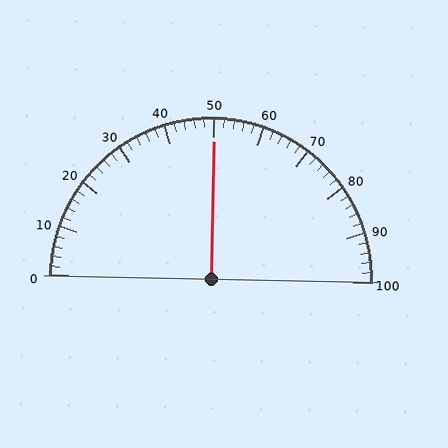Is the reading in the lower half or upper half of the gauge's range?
The reading is in the upper half of the range (0 to 100).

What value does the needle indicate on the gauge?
The needle indicates approximately 50.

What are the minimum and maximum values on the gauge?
The gauge ranges from 0 to 100.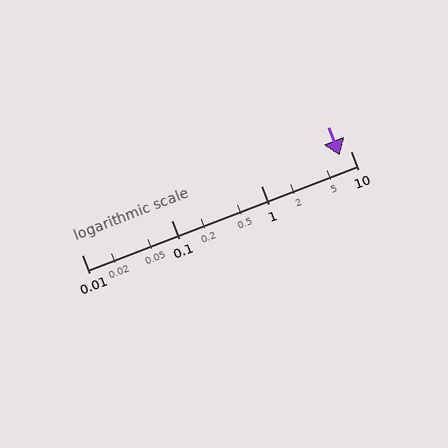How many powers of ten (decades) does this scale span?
The scale spans 3 decades, from 0.01 to 10.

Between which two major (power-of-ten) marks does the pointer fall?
The pointer is between 1 and 10.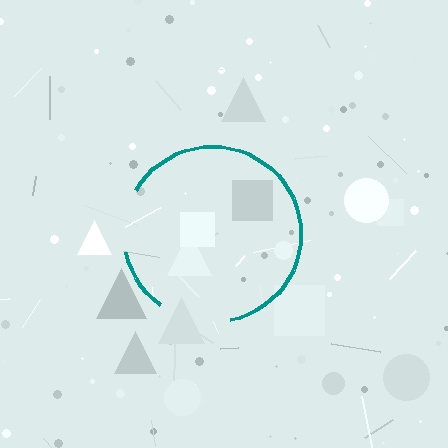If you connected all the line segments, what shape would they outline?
They would outline a circle.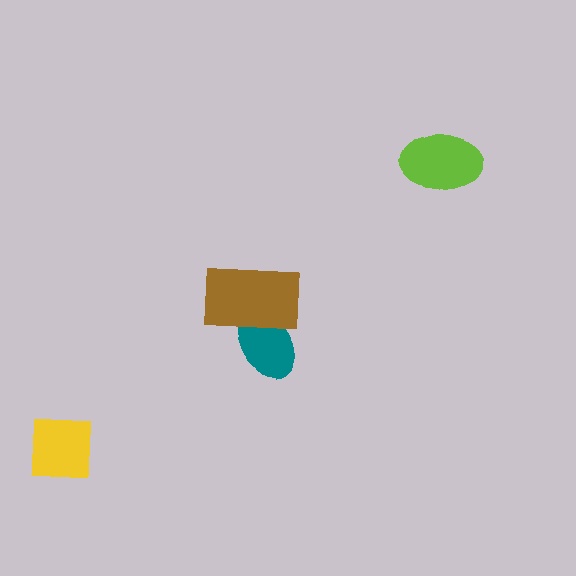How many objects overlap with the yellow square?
0 objects overlap with the yellow square.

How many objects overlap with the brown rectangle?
1 object overlaps with the brown rectangle.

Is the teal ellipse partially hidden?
Yes, it is partially covered by another shape.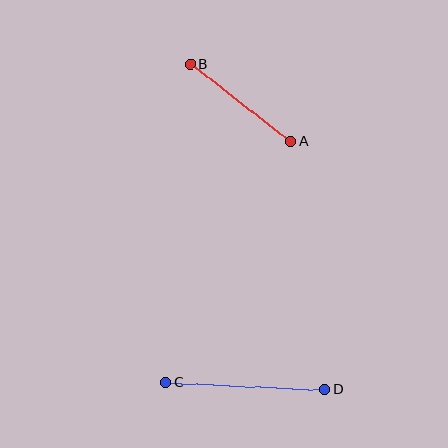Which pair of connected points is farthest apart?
Points C and D are farthest apart.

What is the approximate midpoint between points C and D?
The midpoint is at approximately (245, 386) pixels.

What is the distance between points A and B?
The distance is approximately 126 pixels.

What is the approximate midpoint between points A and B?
The midpoint is at approximately (240, 103) pixels.